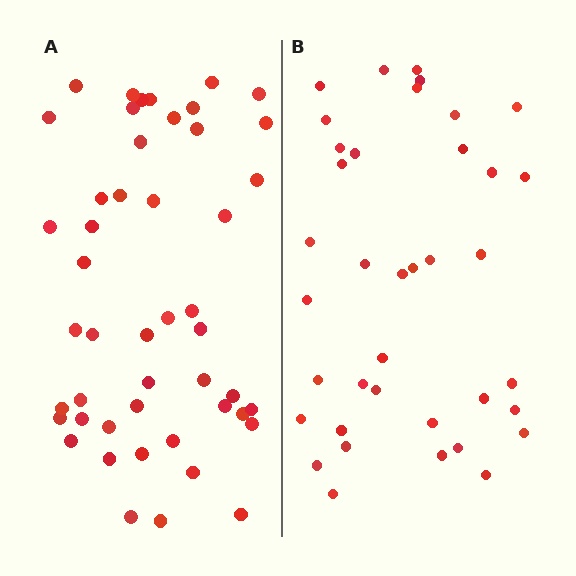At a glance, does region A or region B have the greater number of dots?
Region A (the left region) has more dots.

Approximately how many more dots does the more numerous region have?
Region A has roughly 10 or so more dots than region B.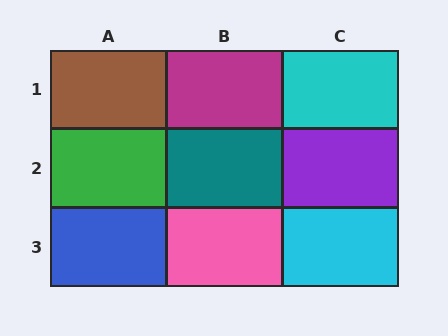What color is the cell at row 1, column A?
Brown.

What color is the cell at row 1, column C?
Cyan.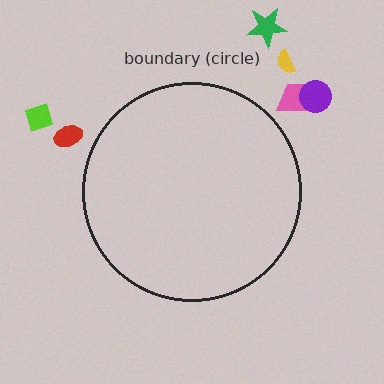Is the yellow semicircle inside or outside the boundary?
Outside.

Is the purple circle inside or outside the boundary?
Outside.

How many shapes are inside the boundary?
0 inside, 6 outside.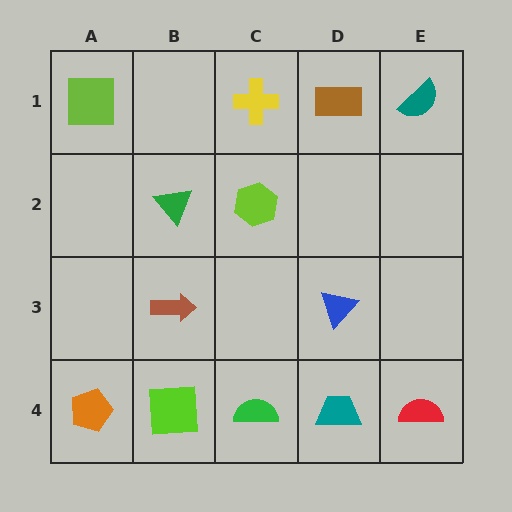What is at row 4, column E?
A red semicircle.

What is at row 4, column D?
A teal trapezoid.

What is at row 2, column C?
A lime hexagon.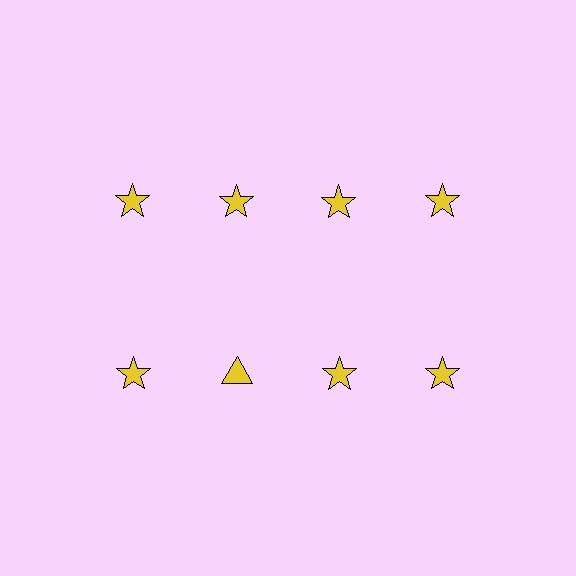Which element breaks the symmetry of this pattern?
The yellow triangle in the second row, second from left column breaks the symmetry. All other shapes are yellow stars.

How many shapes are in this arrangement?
There are 8 shapes arranged in a grid pattern.